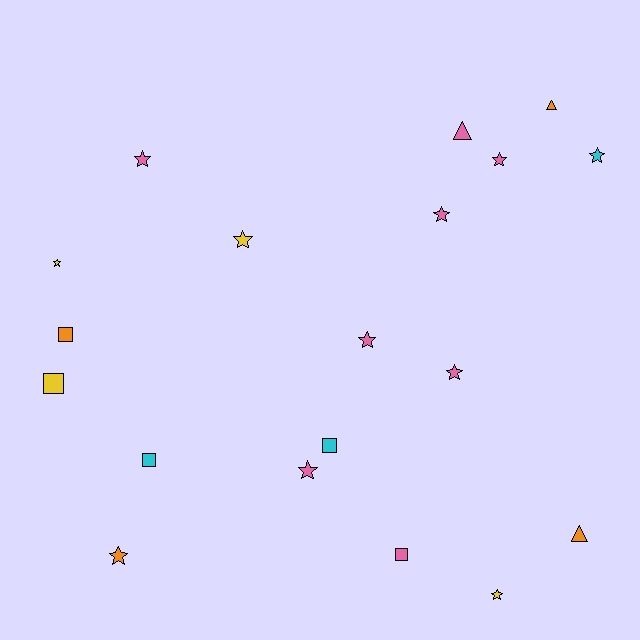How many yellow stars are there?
There are 3 yellow stars.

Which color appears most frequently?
Pink, with 8 objects.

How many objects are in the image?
There are 19 objects.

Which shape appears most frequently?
Star, with 11 objects.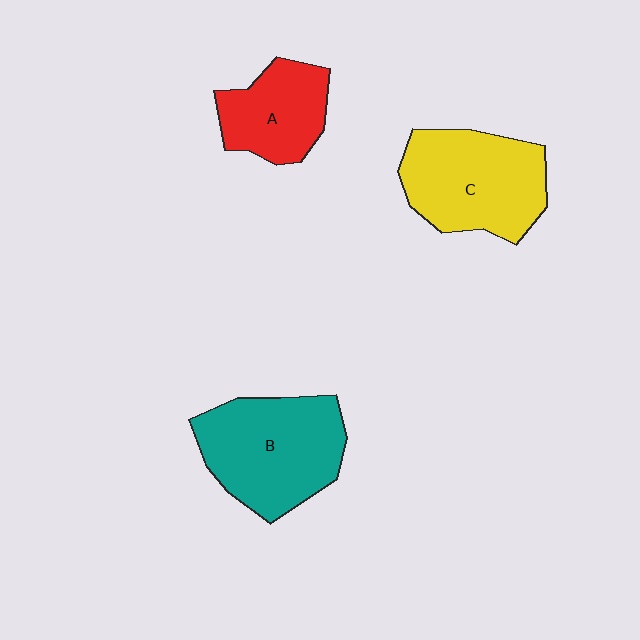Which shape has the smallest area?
Shape A (red).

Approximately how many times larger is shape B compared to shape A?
Approximately 1.6 times.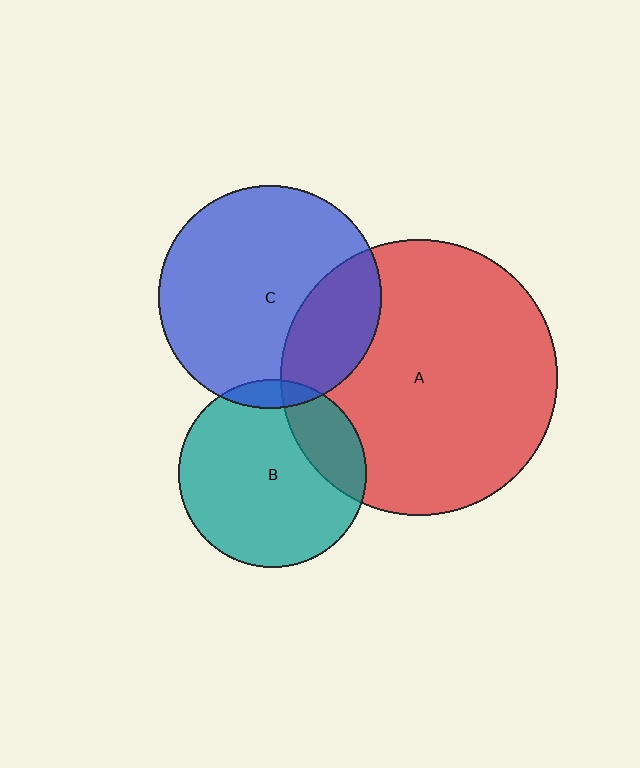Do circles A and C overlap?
Yes.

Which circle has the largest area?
Circle A (red).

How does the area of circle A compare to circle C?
Approximately 1.5 times.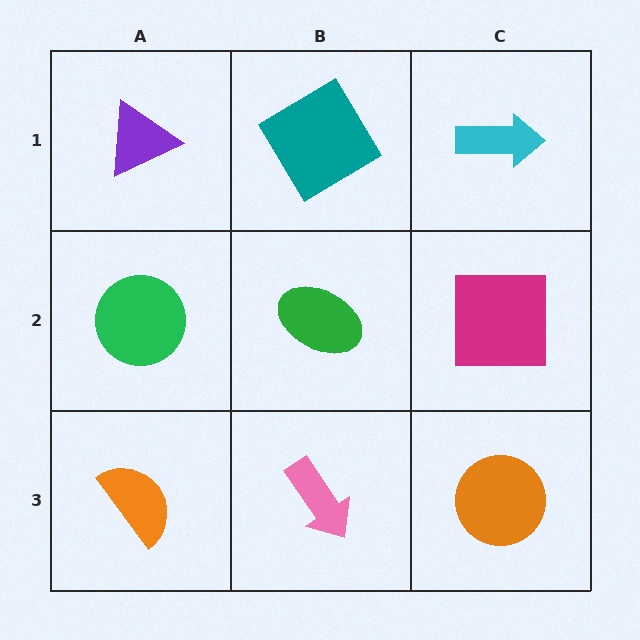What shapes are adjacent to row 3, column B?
A green ellipse (row 2, column B), an orange semicircle (row 3, column A), an orange circle (row 3, column C).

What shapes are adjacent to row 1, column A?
A green circle (row 2, column A), a teal diamond (row 1, column B).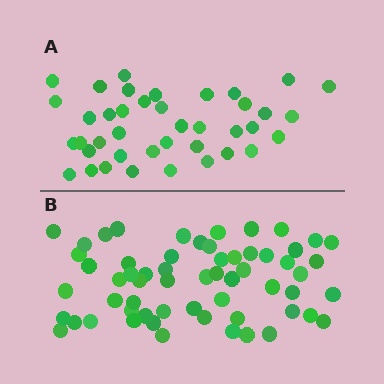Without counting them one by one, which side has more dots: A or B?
Region B (the bottom region) has more dots.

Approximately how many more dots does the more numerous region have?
Region B has approximately 20 more dots than region A.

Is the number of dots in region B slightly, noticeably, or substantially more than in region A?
Region B has substantially more. The ratio is roughly 1.5 to 1.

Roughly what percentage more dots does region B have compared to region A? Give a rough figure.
About 50% more.